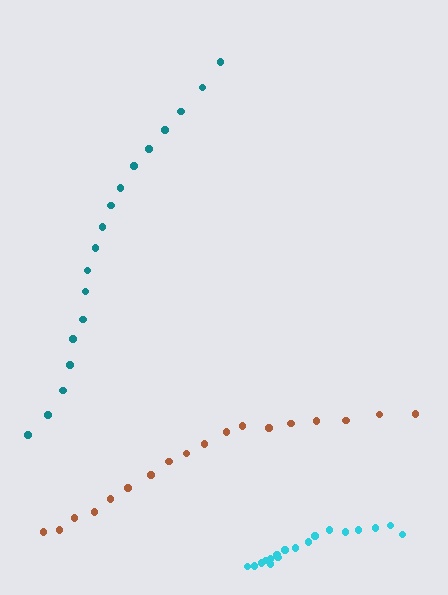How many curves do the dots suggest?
There are 3 distinct paths.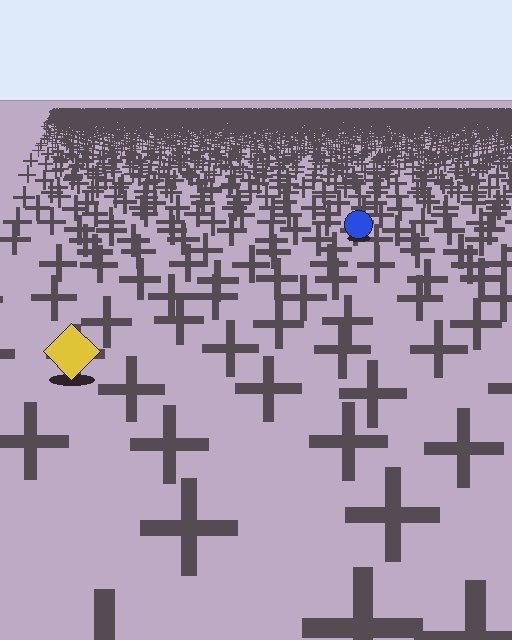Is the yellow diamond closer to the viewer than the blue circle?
Yes. The yellow diamond is closer — you can tell from the texture gradient: the ground texture is coarser near it.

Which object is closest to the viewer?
The yellow diamond is closest. The texture marks near it are larger and more spread out.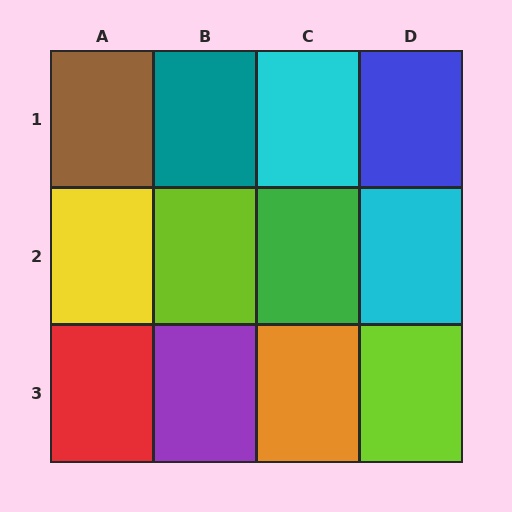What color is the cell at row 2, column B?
Lime.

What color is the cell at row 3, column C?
Orange.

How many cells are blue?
1 cell is blue.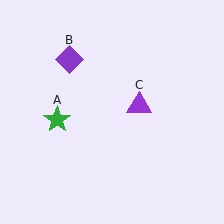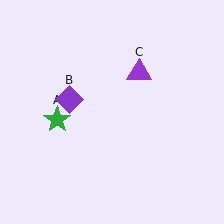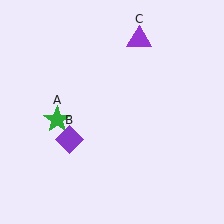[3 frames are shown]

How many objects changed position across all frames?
2 objects changed position: purple diamond (object B), purple triangle (object C).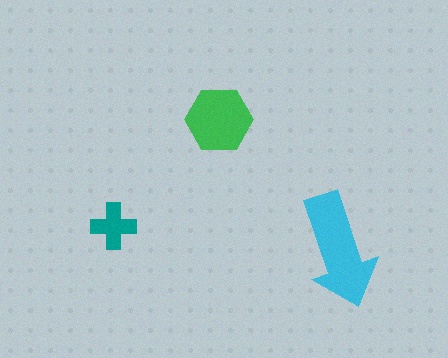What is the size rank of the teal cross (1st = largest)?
3rd.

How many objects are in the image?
There are 3 objects in the image.